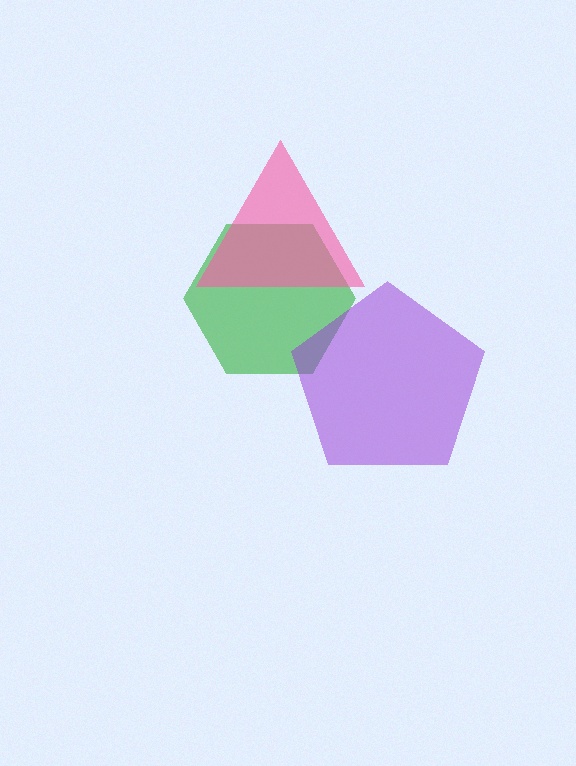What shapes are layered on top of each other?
The layered shapes are: a green hexagon, a pink triangle, a purple pentagon.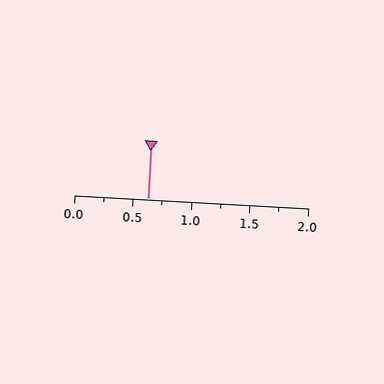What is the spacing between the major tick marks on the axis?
The major ticks are spaced 0.5 apart.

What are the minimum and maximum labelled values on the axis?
The axis runs from 0.0 to 2.0.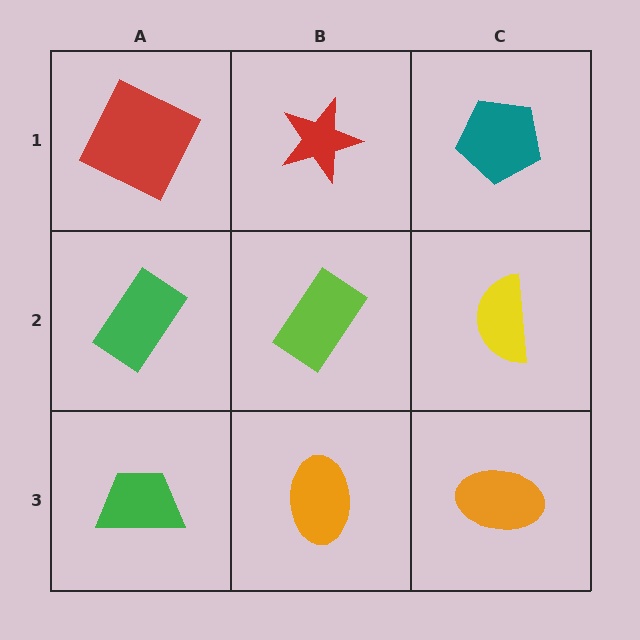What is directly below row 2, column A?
A green trapezoid.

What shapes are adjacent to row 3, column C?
A yellow semicircle (row 2, column C), an orange ellipse (row 3, column B).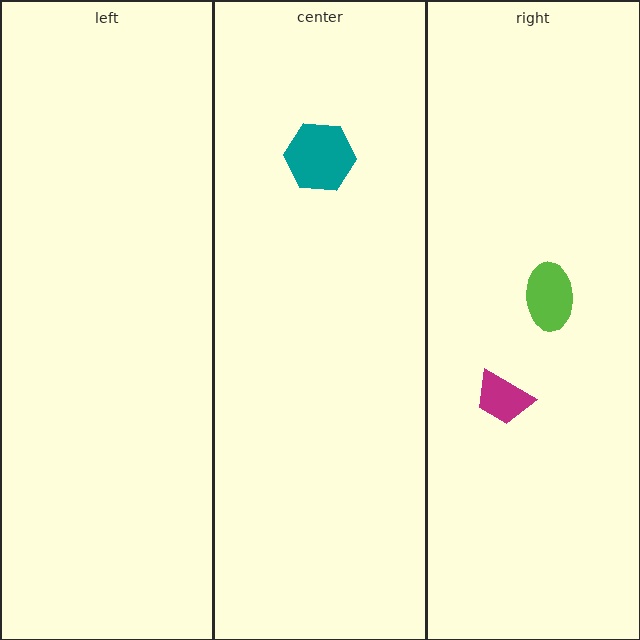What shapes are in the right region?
The magenta trapezoid, the lime ellipse.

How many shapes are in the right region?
2.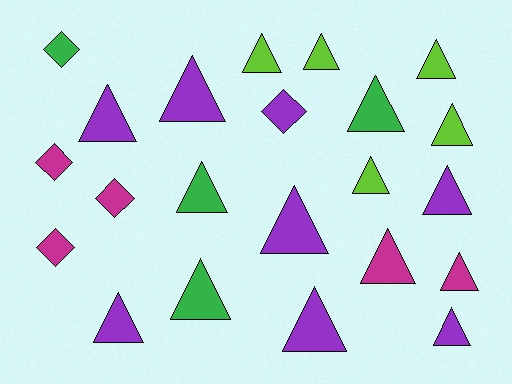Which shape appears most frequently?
Triangle, with 17 objects.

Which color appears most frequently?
Purple, with 8 objects.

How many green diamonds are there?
There is 1 green diamond.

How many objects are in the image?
There are 22 objects.